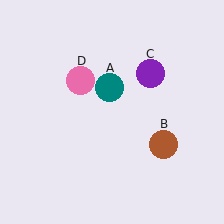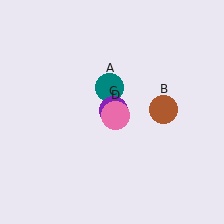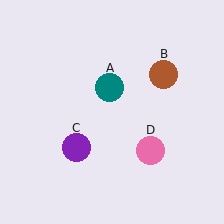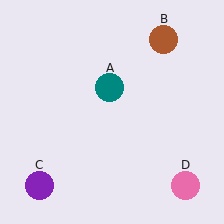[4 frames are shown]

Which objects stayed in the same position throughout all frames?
Teal circle (object A) remained stationary.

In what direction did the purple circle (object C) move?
The purple circle (object C) moved down and to the left.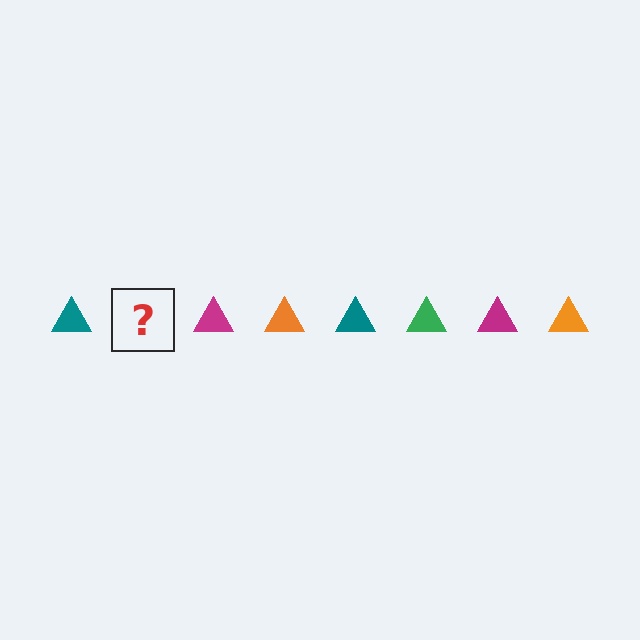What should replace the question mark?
The question mark should be replaced with a green triangle.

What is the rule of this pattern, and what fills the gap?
The rule is that the pattern cycles through teal, green, magenta, orange triangles. The gap should be filled with a green triangle.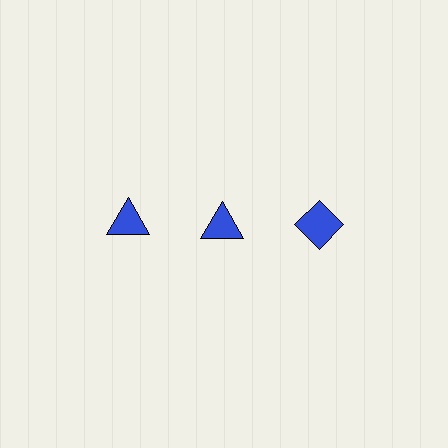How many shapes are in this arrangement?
There are 3 shapes arranged in a grid pattern.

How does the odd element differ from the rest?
It has a different shape: diamond instead of triangle.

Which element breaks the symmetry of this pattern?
The blue diamond in the top row, center column breaks the symmetry. All other shapes are blue triangles.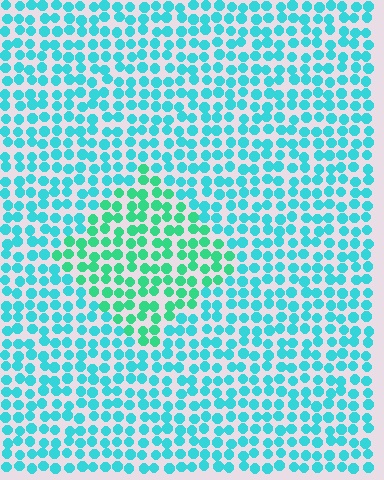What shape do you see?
I see a diamond.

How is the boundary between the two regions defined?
The boundary is defined purely by a slight shift in hue (about 32 degrees). Spacing, size, and orientation are identical on both sides.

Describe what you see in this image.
The image is filled with small cyan elements in a uniform arrangement. A diamond-shaped region is visible where the elements are tinted to a slightly different hue, forming a subtle color boundary.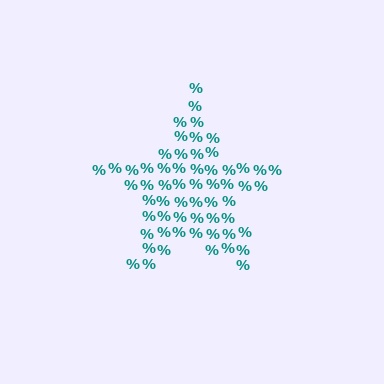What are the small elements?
The small elements are percent signs.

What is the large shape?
The large shape is a star.